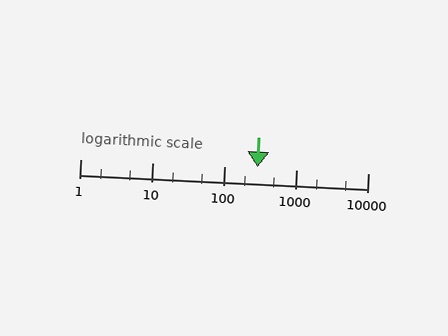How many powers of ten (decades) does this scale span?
The scale spans 4 decades, from 1 to 10000.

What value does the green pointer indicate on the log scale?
The pointer indicates approximately 290.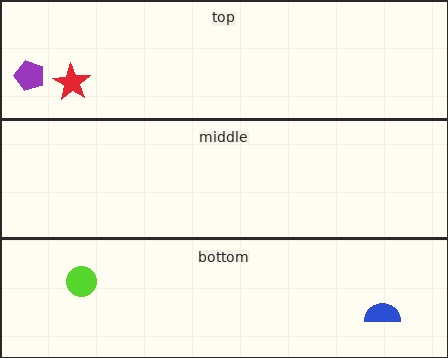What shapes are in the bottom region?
The blue semicircle, the lime circle.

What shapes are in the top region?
The red star, the purple pentagon.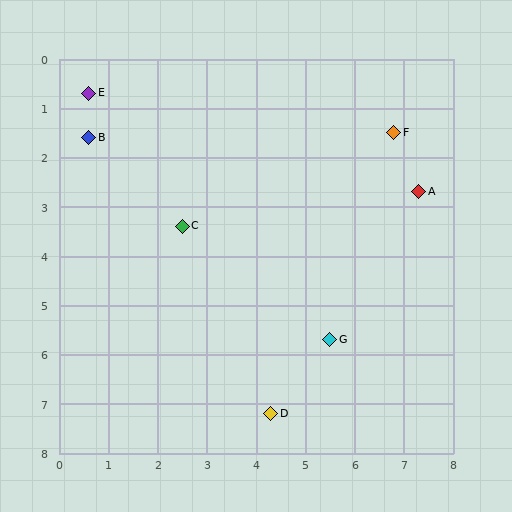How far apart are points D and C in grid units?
Points D and C are about 4.2 grid units apart.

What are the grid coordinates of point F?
Point F is at approximately (6.8, 1.5).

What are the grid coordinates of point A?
Point A is at approximately (7.3, 2.7).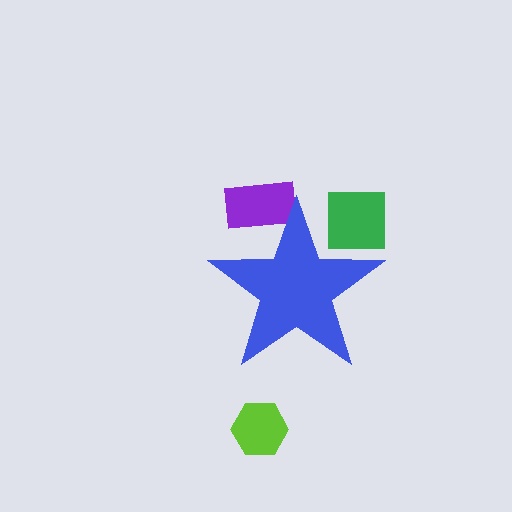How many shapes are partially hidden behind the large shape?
2 shapes are partially hidden.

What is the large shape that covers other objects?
A blue star.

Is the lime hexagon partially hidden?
No, the lime hexagon is fully visible.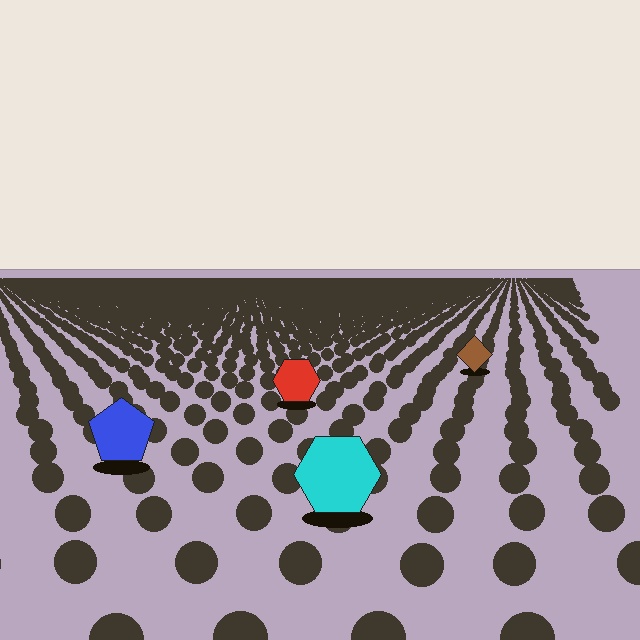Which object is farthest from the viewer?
The brown diamond is farthest from the viewer. It appears smaller and the ground texture around it is denser.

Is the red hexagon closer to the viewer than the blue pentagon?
No. The blue pentagon is closer — you can tell from the texture gradient: the ground texture is coarser near it.